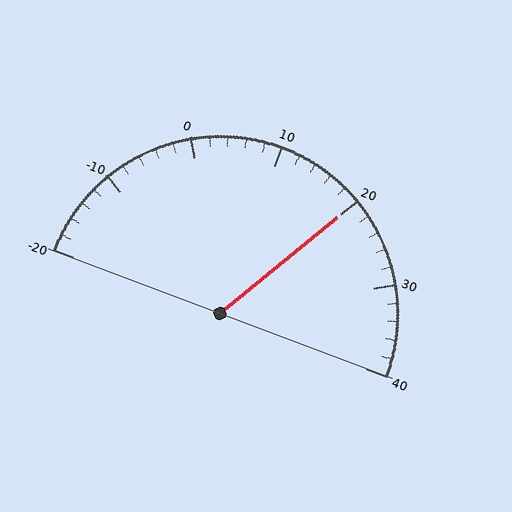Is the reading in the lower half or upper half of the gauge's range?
The reading is in the upper half of the range (-20 to 40).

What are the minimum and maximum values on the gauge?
The gauge ranges from -20 to 40.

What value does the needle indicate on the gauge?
The needle indicates approximately 20.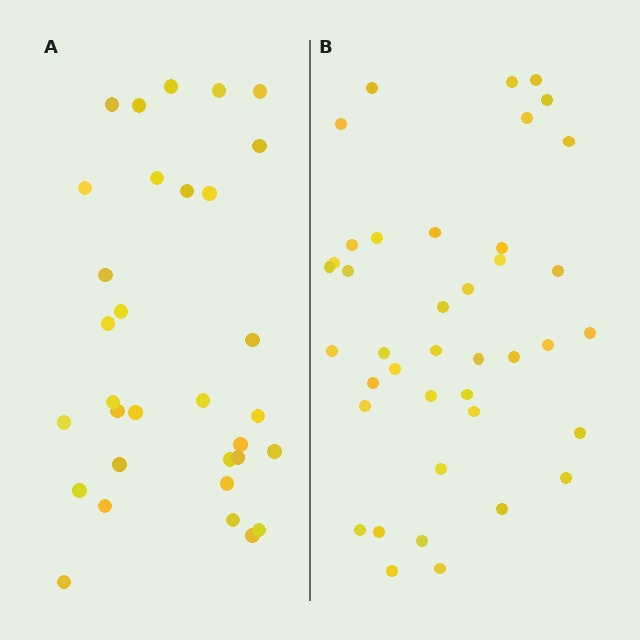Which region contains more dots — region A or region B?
Region B (the right region) has more dots.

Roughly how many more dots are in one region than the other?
Region B has roughly 8 or so more dots than region A.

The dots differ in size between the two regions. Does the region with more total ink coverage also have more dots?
No. Region A has more total ink coverage because its dots are larger, but region B actually contains more individual dots. Total area can be misleading — the number of items is what matters here.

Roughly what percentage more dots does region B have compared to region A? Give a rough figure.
About 25% more.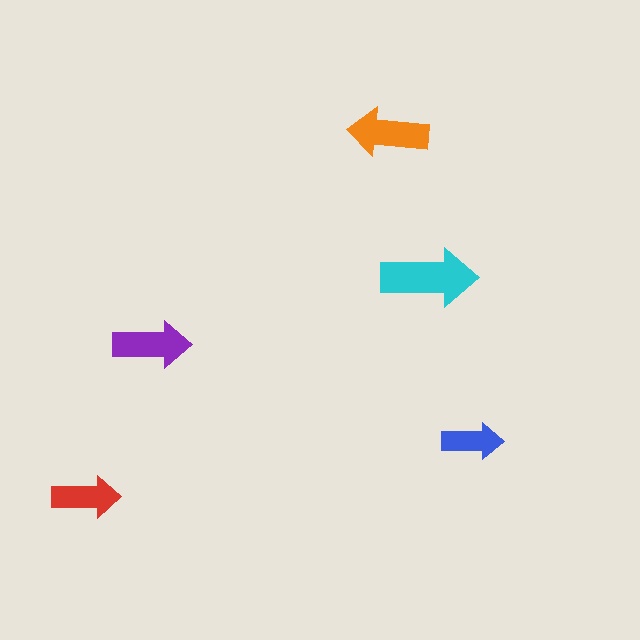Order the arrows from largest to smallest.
the cyan one, the orange one, the purple one, the red one, the blue one.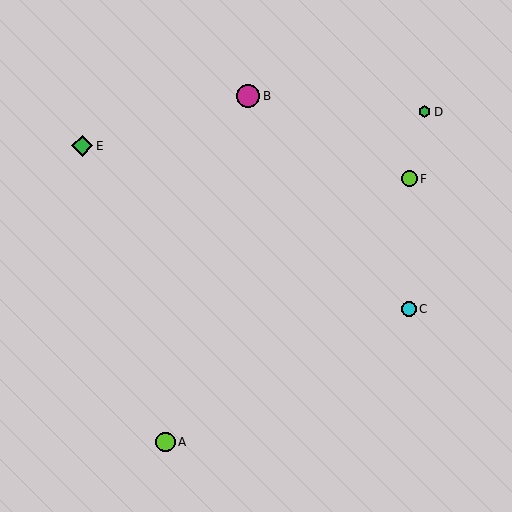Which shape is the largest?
The magenta circle (labeled B) is the largest.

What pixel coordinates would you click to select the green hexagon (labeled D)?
Click at (425, 112) to select the green hexagon D.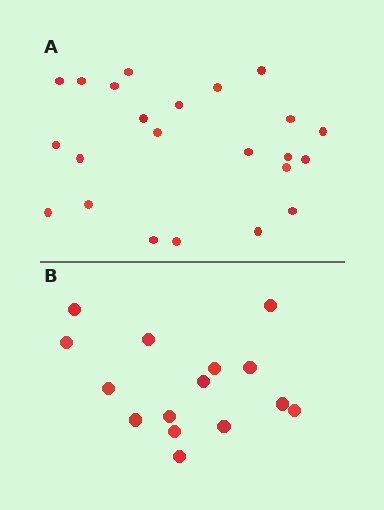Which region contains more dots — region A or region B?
Region A (the top region) has more dots.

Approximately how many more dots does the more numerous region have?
Region A has roughly 8 or so more dots than region B.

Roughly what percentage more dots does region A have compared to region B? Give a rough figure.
About 55% more.